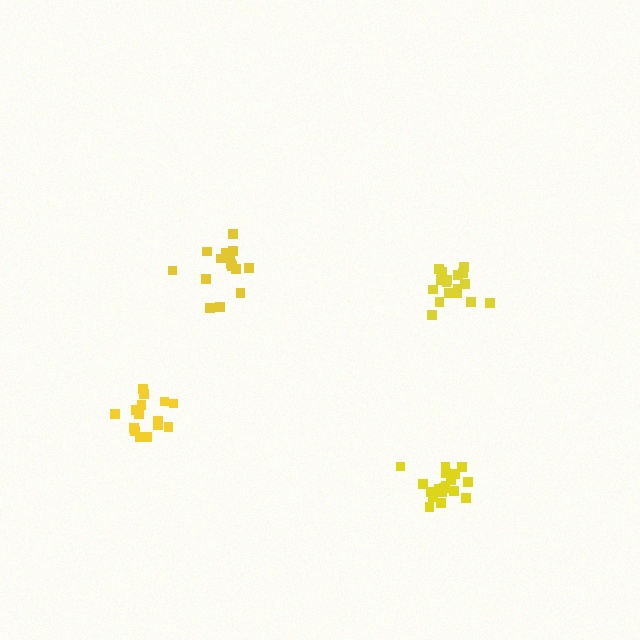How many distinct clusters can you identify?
There are 4 distinct clusters.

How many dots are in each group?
Group 1: 16 dots, Group 2: 19 dots, Group 3: 17 dots, Group 4: 15 dots (67 total).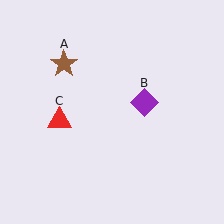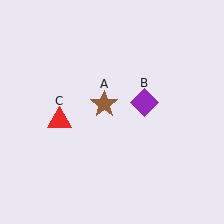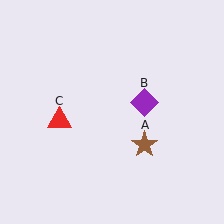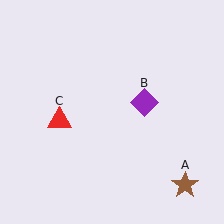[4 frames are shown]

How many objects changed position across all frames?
1 object changed position: brown star (object A).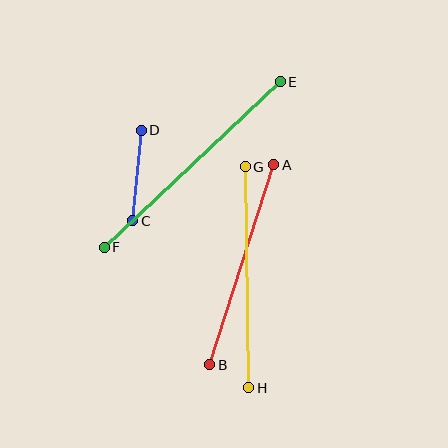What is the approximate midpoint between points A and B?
The midpoint is at approximately (242, 265) pixels.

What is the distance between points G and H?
The distance is approximately 221 pixels.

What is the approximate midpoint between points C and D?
The midpoint is at approximately (137, 175) pixels.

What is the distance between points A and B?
The distance is approximately 210 pixels.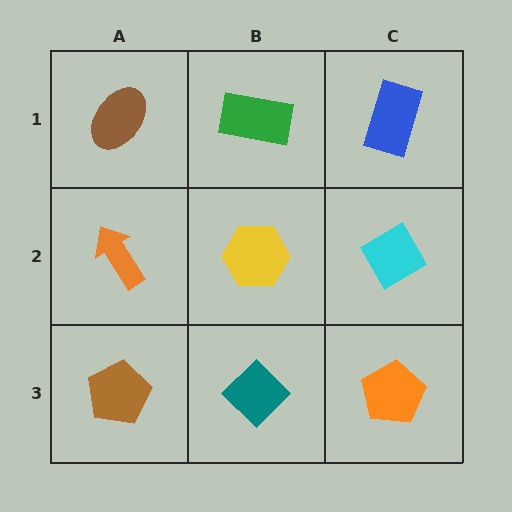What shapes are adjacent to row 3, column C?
A cyan diamond (row 2, column C), a teal diamond (row 3, column B).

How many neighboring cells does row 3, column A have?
2.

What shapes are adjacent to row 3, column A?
An orange arrow (row 2, column A), a teal diamond (row 3, column B).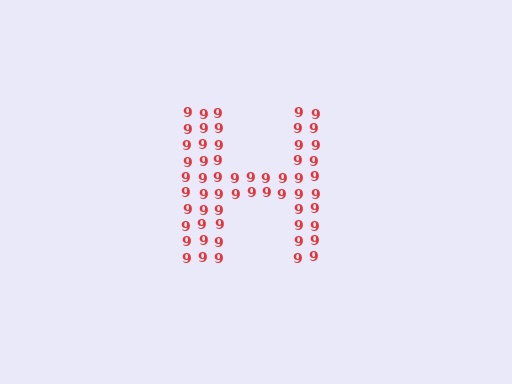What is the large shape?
The large shape is the letter H.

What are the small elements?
The small elements are digit 9's.